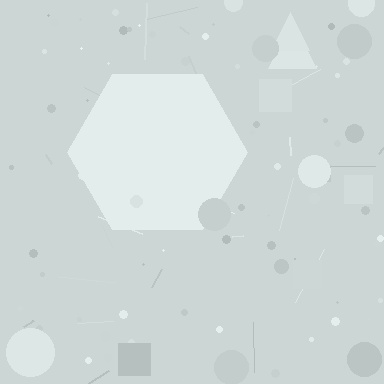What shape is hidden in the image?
A hexagon is hidden in the image.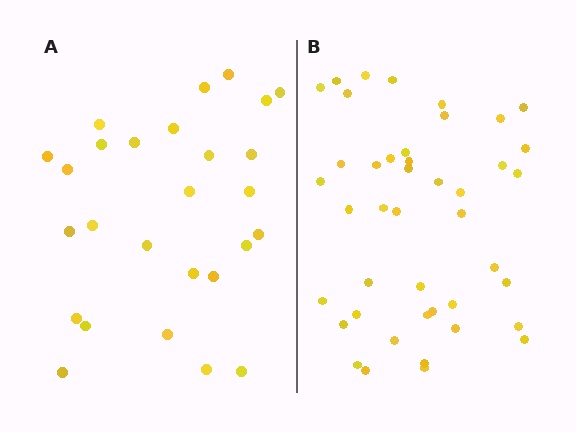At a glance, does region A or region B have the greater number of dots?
Region B (the right region) has more dots.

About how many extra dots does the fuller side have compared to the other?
Region B has approximately 15 more dots than region A.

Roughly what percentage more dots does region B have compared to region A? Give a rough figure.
About 60% more.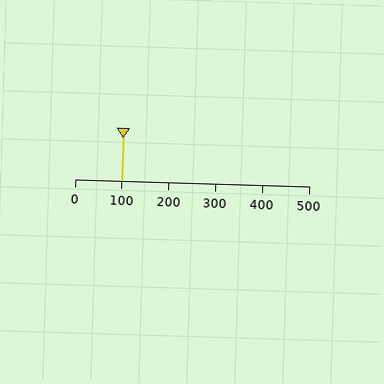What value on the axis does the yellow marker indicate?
The marker indicates approximately 100.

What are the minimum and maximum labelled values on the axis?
The axis runs from 0 to 500.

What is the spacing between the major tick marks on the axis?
The major ticks are spaced 100 apart.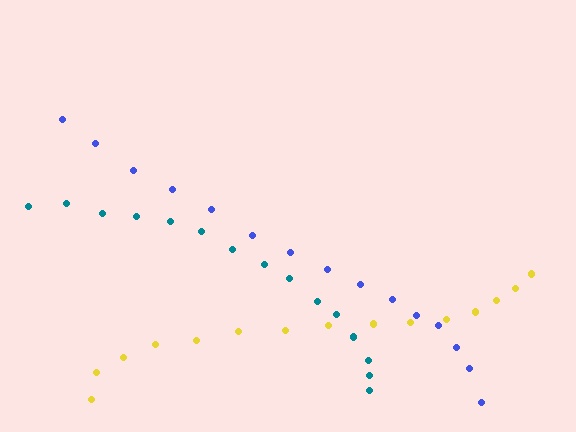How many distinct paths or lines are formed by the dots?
There are 3 distinct paths.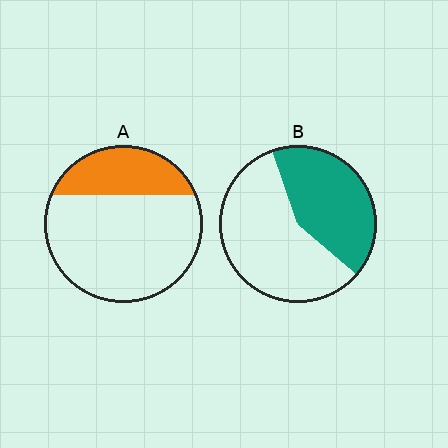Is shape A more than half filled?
No.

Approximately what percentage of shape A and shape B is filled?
A is approximately 25% and B is approximately 40%.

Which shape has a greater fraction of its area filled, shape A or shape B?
Shape B.